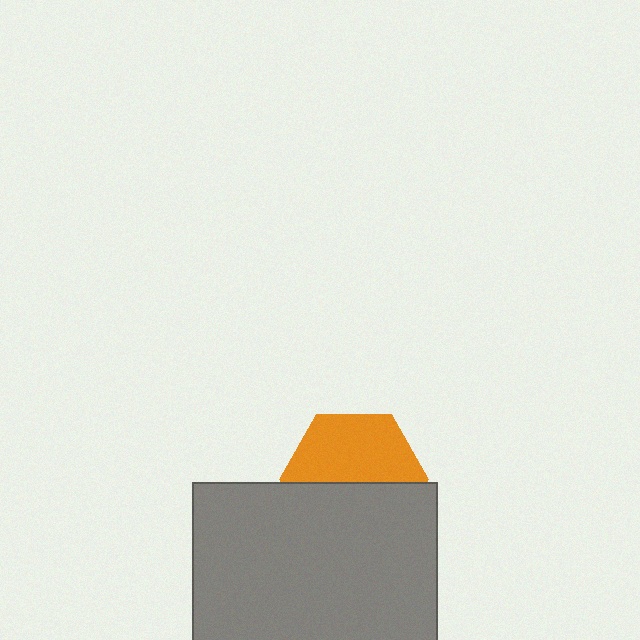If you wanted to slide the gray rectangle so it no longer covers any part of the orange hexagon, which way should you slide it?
Slide it down — that is the most direct way to separate the two shapes.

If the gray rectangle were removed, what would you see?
You would see the complete orange hexagon.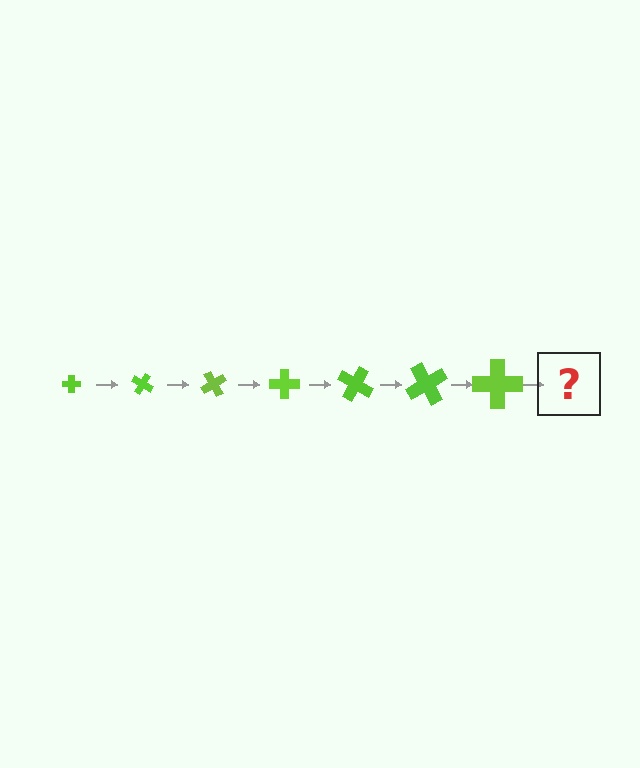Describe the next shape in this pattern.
It should be a cross, larger than the previous one and rotated 210 degrees from the start.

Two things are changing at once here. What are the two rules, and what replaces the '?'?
The two rules are that the cross grows larger each step and it rotates 30 degrees each step. The '?' should be a cross, larger than the previous one and rotated 210 degrees from the start.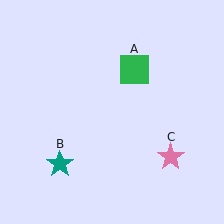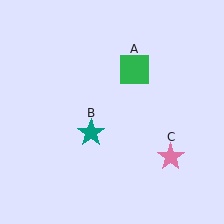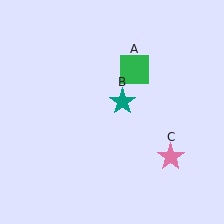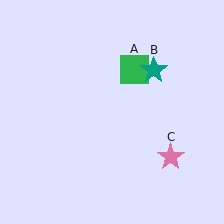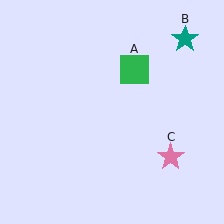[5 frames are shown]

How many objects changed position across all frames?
1 object changed position: teal star (object B).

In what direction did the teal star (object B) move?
The teal star (object B) moved up and to the right.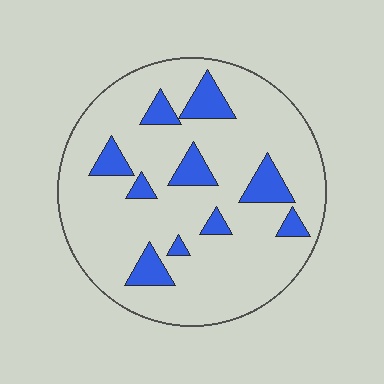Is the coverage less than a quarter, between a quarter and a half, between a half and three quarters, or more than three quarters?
Less than a quarter.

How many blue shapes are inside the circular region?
10.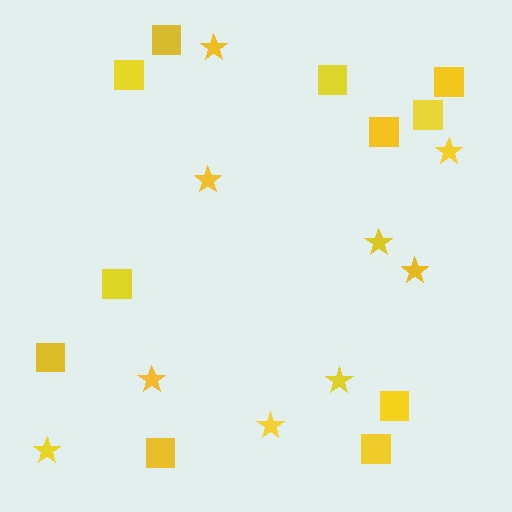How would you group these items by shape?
There are 2 groups: one group of squares (11) and one group of stars (9).